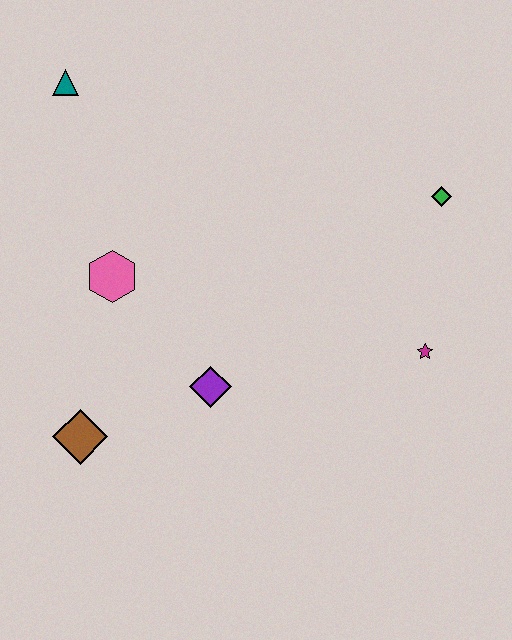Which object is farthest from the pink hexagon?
The green diamond is farthest from the pink hexagon.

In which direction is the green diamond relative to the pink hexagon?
The green diamond is to the right of the pink hexagon.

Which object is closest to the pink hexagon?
The purple diamond is closest to the pink hexagon.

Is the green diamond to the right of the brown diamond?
Yes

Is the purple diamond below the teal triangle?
Yes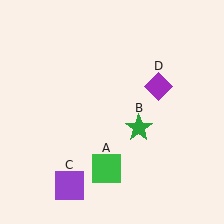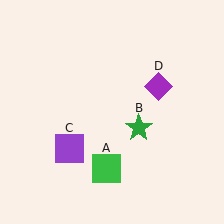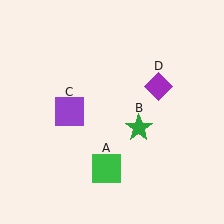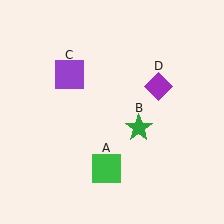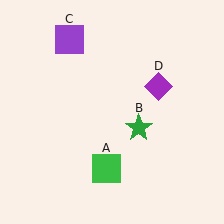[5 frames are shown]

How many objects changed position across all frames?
1 object changed position: purple square (object C).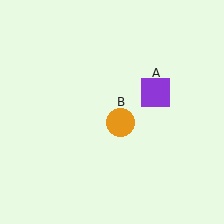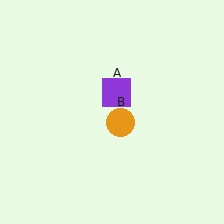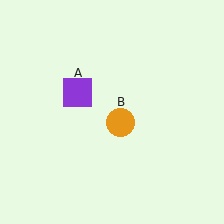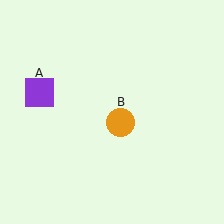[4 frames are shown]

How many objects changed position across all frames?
1 object changed position: purple square (object A).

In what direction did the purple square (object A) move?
The purple square (object A) moved left.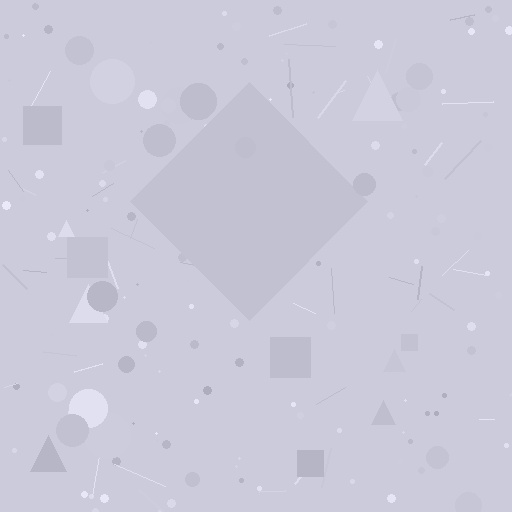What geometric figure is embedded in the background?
A diamond is embedded in the background.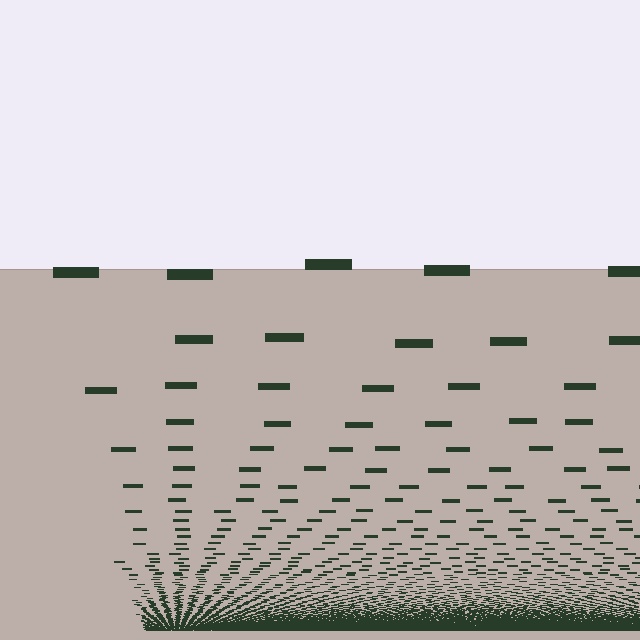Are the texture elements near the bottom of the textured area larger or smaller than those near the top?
Smaller. The gradient is inverted — elements near the bottom are smaller and denser.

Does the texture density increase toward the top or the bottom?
Density increases toward the bottom.